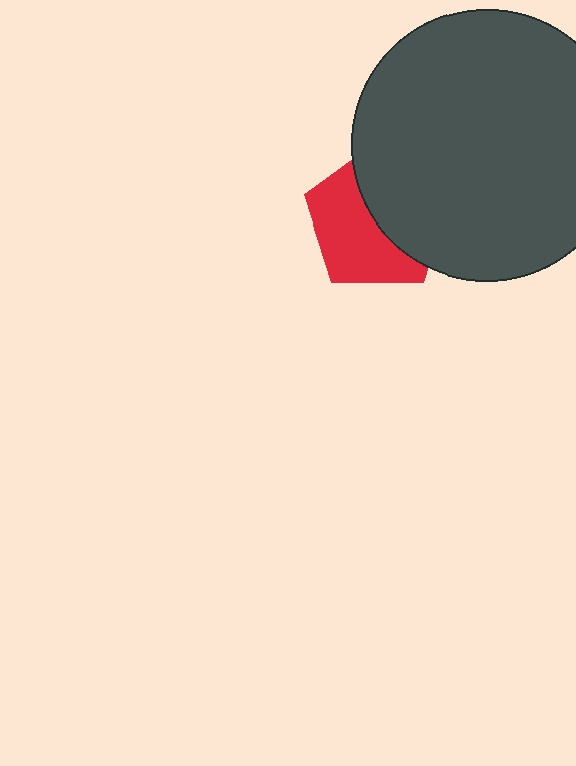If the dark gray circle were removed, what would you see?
You would see the complete red pentagon.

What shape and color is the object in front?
The object in front is a dark gray circle.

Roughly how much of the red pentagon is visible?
About half of it is visible (roughly 52%).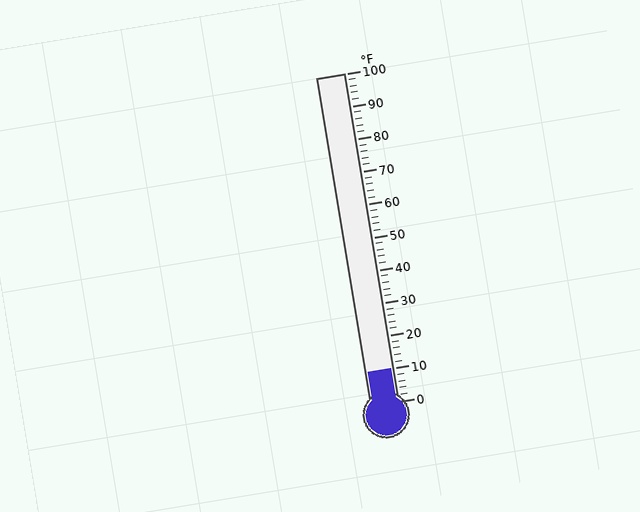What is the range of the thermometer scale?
The thermometer scale ranges from 0°F to 100°F.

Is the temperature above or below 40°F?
The temperature is below 40°F.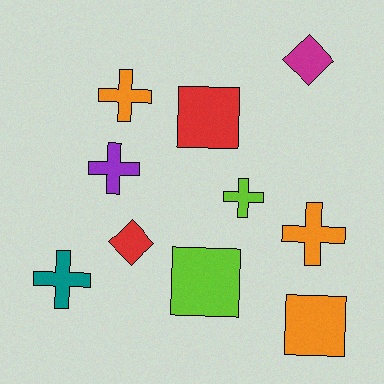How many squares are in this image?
There are 3 squares.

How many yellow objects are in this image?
There are no yellow objects.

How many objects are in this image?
There are 10 objects.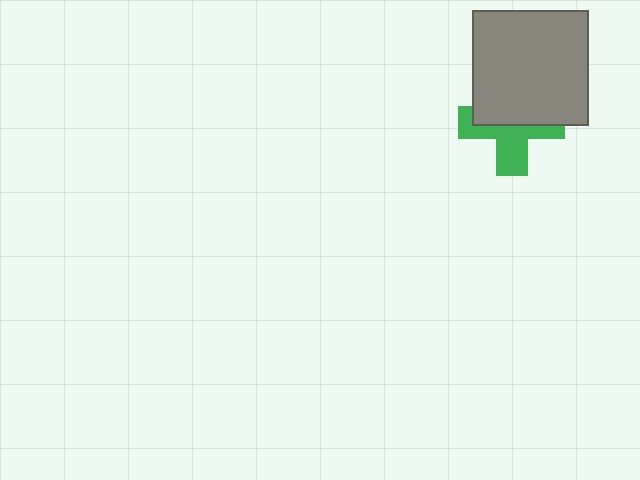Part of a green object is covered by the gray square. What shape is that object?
It is a cross.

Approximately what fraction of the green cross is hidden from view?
Roughly 51% of the green cross is hidden behind the gray square.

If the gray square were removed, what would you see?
You would see the complete green cross.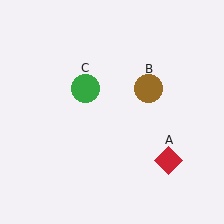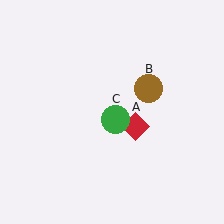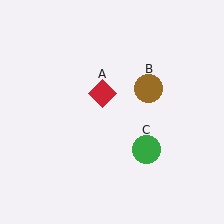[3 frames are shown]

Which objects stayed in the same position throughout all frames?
Brown circle (object B) remained stationary.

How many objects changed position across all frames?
2 objects changed position: red diamond (object A), green circle (object C).